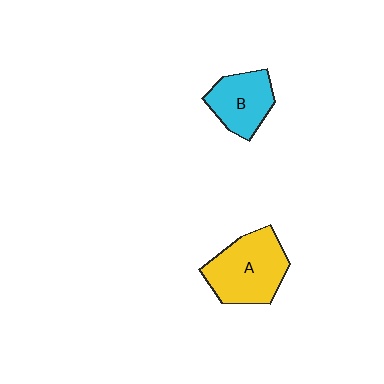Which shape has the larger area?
Shape A (yellow).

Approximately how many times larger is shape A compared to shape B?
Approximately 1.4 times.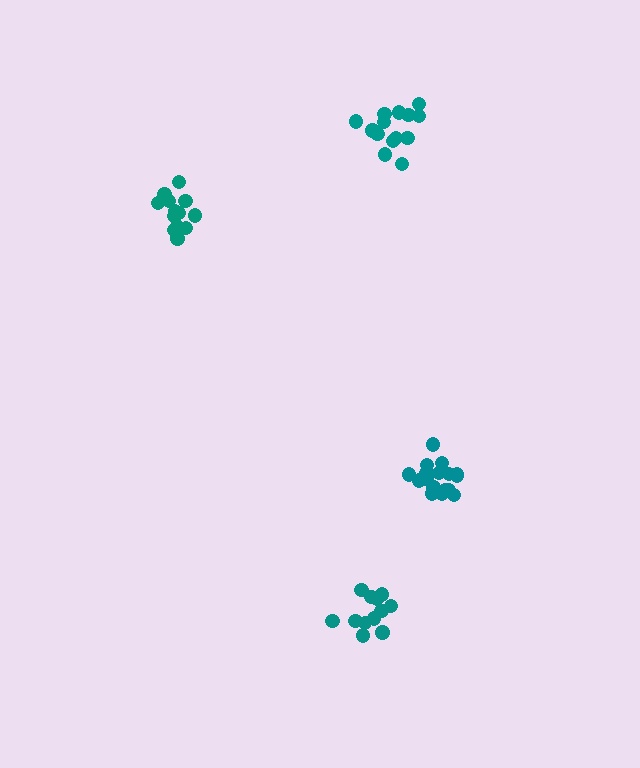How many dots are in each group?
Group 1: 19 dots, Group 2: 14 dots, Group 3: 13 dots, Group 4: 13 dots (59 total).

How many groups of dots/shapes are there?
There are 4 groups.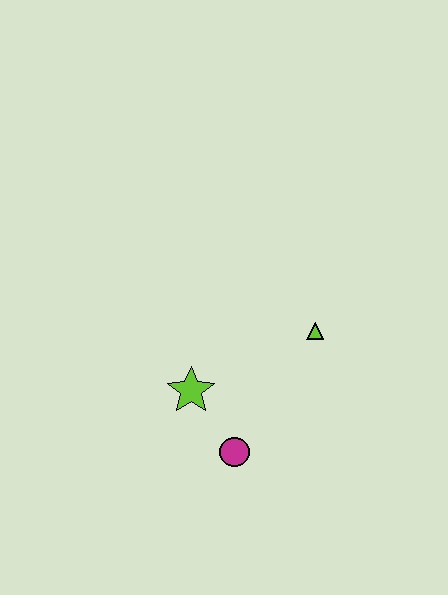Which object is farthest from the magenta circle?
The lime triangle is farthest from the magenta circle.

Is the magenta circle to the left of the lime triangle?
Yes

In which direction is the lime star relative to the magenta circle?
The lime star is above the magenta circle.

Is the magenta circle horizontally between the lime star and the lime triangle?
Yes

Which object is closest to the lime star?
The magenta circle is closest to the lime star.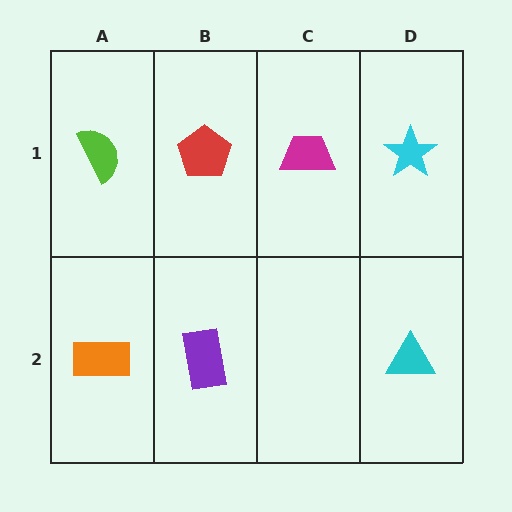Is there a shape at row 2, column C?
No, that cell is empty.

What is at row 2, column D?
A cyan triangle.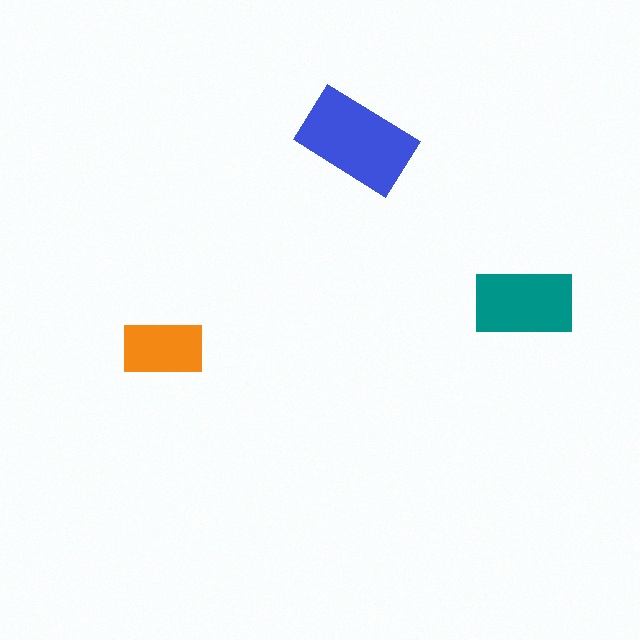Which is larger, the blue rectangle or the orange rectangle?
The blue one.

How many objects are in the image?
There are 3 objects in the image.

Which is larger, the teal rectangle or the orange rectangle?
The teal one.